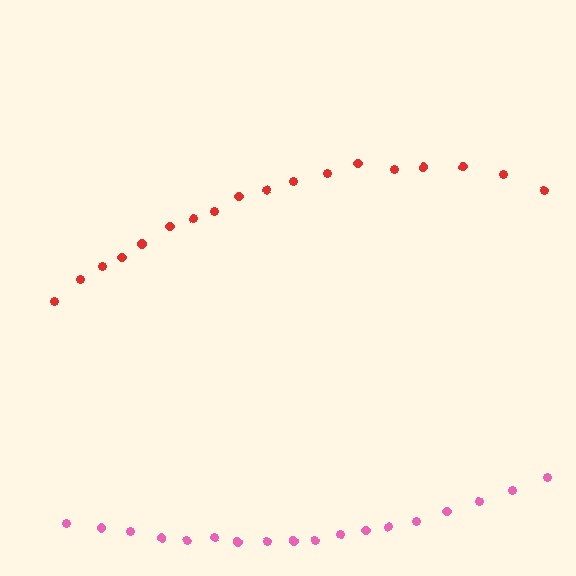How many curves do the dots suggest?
There are 2 distinct paths.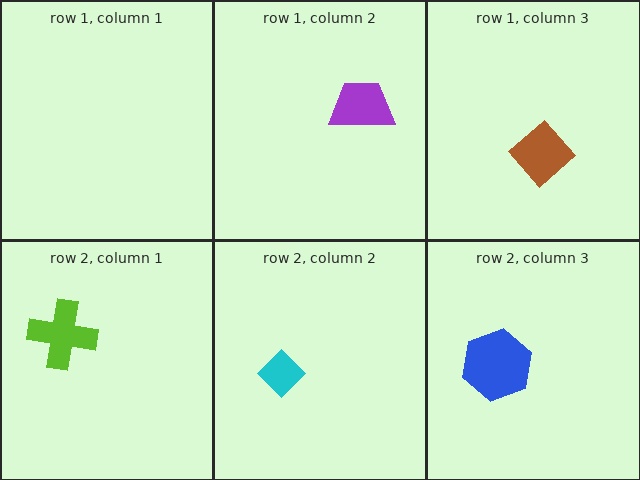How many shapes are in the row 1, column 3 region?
1.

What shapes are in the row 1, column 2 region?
The purple trapezoid.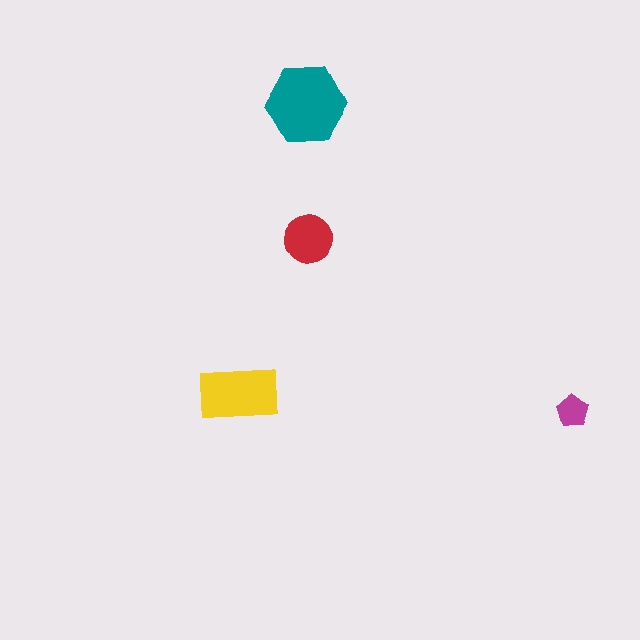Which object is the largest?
The teal hexagon.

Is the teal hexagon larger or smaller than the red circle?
Larger.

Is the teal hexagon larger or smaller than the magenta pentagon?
Larger.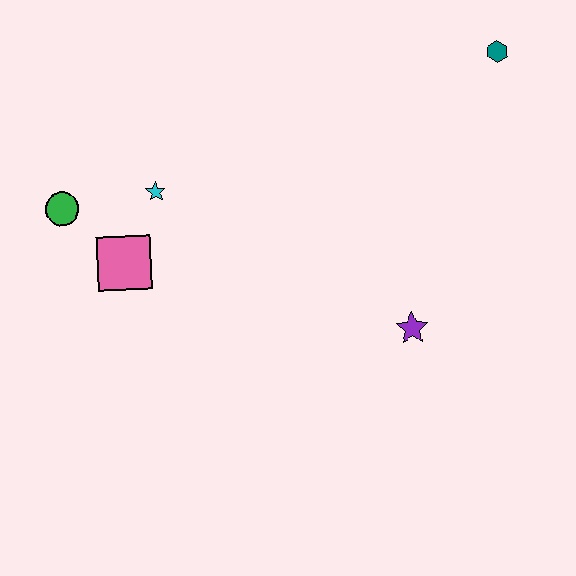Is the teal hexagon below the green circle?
No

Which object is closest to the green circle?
The pink square is closest to the green circle.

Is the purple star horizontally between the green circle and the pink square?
No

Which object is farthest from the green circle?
The teal hexagon is farthest from the green circle.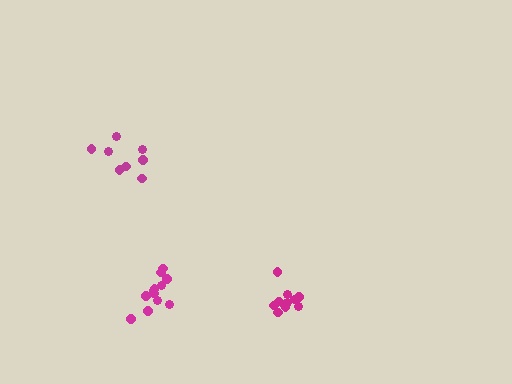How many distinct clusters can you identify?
There are 3 distinct clusters.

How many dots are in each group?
Group 1: 8 dots, Group 2: 13 dots, Group 3: 11 dots (32 total).